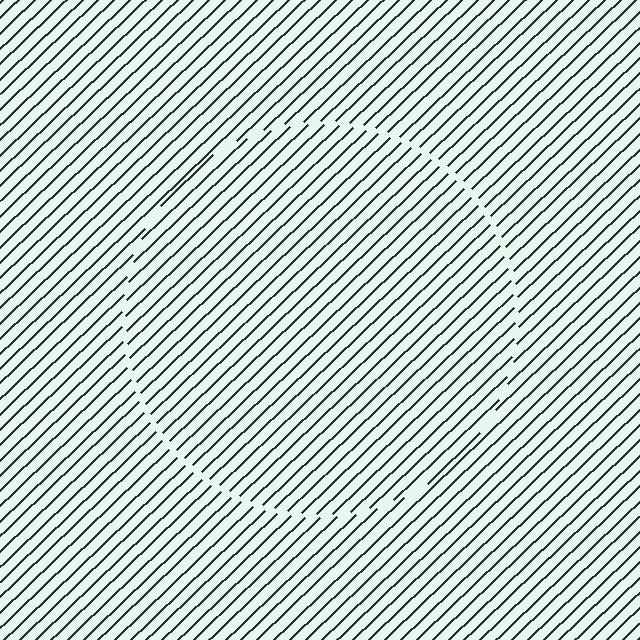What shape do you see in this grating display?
An illusory circle. The interior of the shape contains the same grating, shifted by half a period — the contour is defined by the phase discontinuity where line-ends from the inner and outer gratings abut.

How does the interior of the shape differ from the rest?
The interior of the shape contains the same grating, shifted by half a period — the contour is defined by the phase discontinuity where line-ends from the inner and outer gratings abut.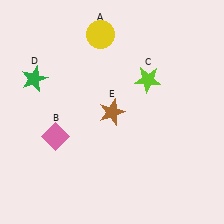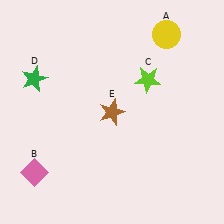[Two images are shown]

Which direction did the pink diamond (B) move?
The pink diamond (B) moved down.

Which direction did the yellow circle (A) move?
The yellow circle (A) moved right.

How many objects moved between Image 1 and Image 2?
2 objects moved between the two images.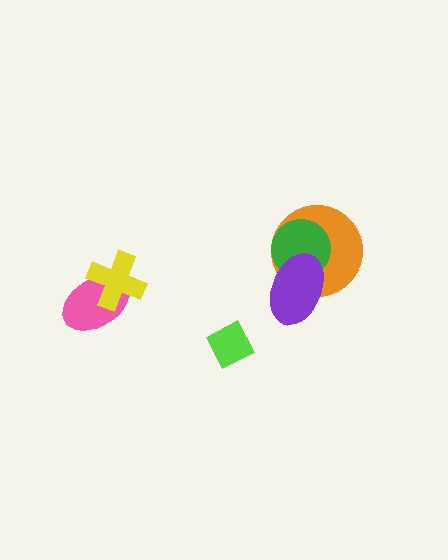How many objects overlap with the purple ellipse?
2 objects overlap with the purple ellipse.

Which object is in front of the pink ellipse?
The yellow cross is in front of the pink ellipse.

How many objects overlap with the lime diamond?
0 objects overlap with the lime diamond.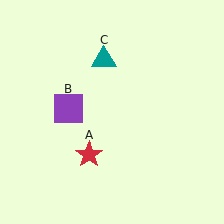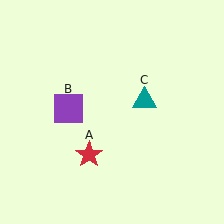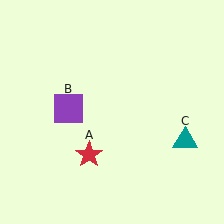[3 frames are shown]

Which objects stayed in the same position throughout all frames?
Red star (object A) and purple square (object B) remained stationary.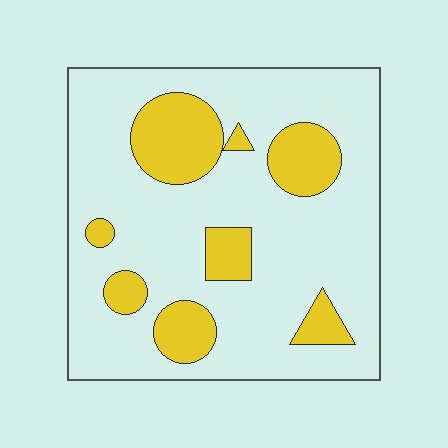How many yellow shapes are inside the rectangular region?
8.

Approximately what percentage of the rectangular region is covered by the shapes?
Approximately 20%.